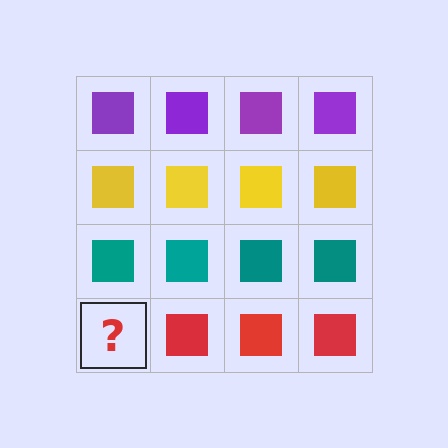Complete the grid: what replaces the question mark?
The question mark should be replaced with a red square.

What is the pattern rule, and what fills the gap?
The rule is that each row has a consistent color. The gap should be filled with a red square.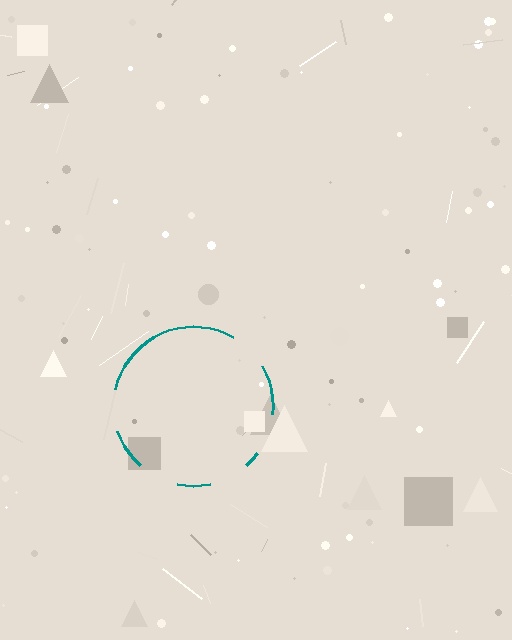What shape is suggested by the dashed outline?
The dashed outline suggests a circle.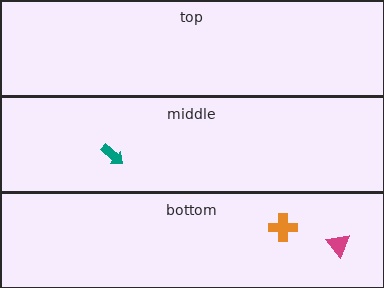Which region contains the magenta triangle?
The bottom region.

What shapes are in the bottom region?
The magenta triangle, the orange cross.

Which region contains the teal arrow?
The middle region.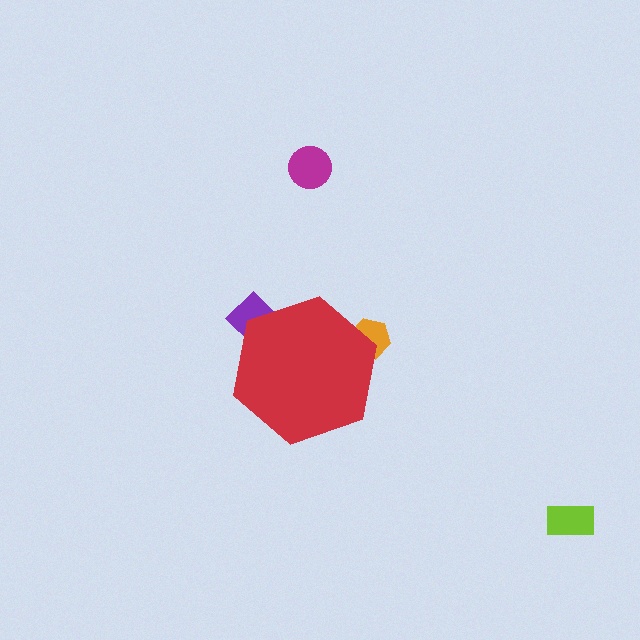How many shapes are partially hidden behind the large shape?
2 shapes are partially hidden.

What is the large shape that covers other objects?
A red hexagon.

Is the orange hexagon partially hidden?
Yes, the orange hexagon is partially hidden behind the red hexagon.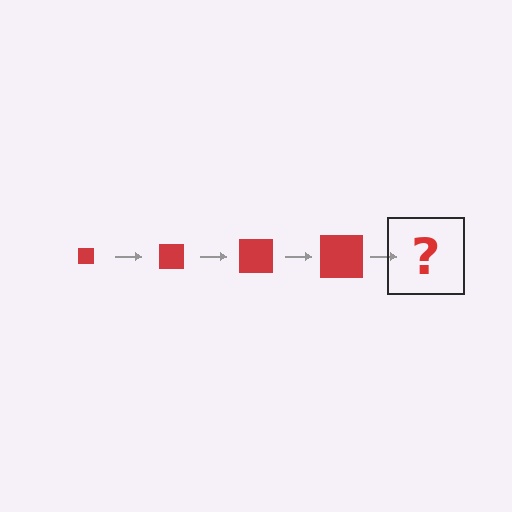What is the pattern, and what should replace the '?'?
The pattern is that the square gets progressively larger each step. The '?' should be a red square, larger than the previous one.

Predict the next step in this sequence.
The next step is a red square, larger than the previous one.